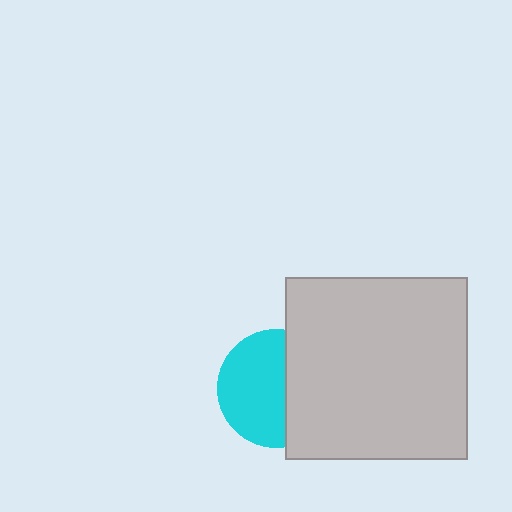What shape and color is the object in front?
The object in front is a light gray square.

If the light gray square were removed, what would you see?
You would see the complete cyan circle.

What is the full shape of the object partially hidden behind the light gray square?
The partially hidden object is a cyan circle.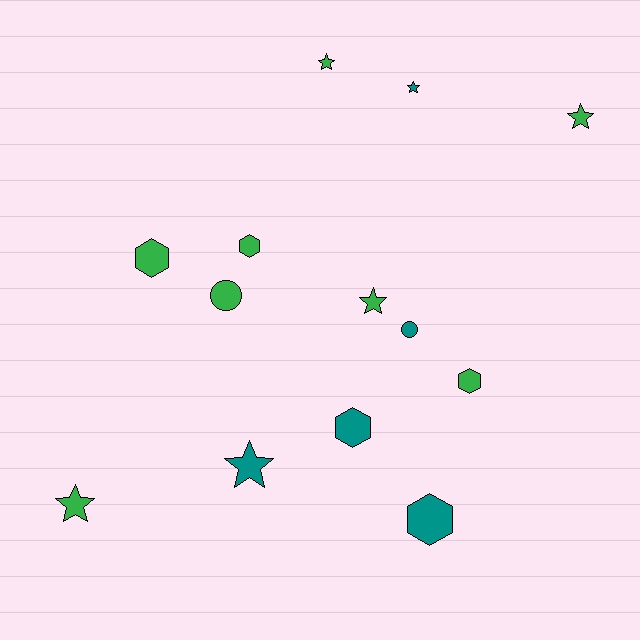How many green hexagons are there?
There are 3 green hexagons.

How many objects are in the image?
There are 13 objects.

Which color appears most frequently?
Green, with 8 objects.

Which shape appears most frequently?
Star, with 6 objects.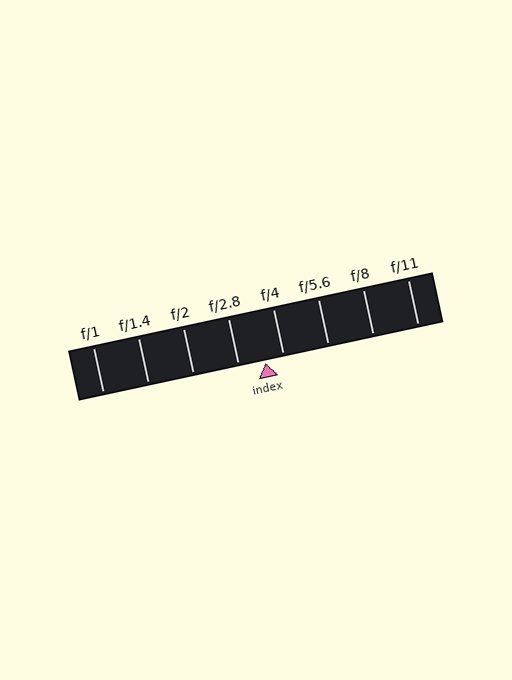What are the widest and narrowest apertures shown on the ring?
The widest aperture shown is f/1 and the narrowest is f/11.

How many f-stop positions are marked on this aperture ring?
There are 8 f-stop positions marked.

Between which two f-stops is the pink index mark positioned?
The index mark is between f/2.8 and f/4.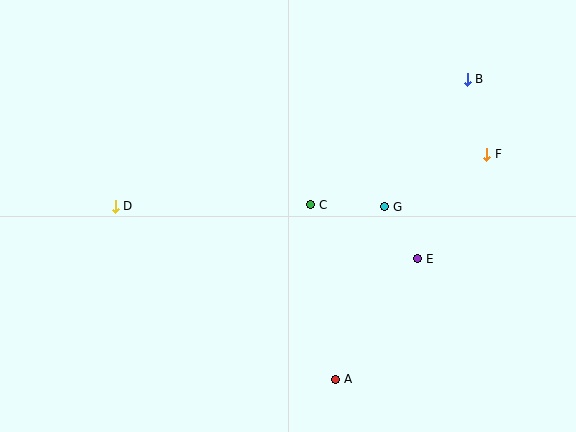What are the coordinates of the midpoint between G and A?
The midpoint between G and A is at (360, 293).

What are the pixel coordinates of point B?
Point B is at (467, 79).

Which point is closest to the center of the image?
Point C at (311, 205) is closest to the center.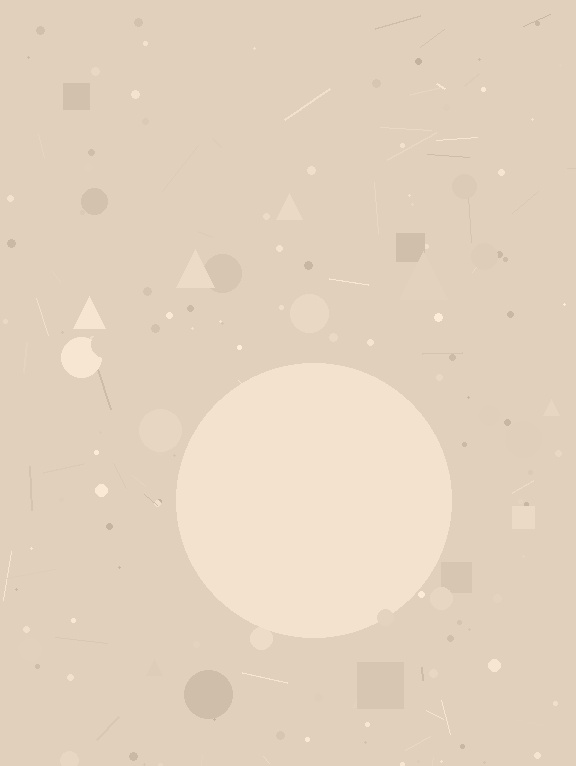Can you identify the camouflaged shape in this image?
The camouflaged shape is a circle.